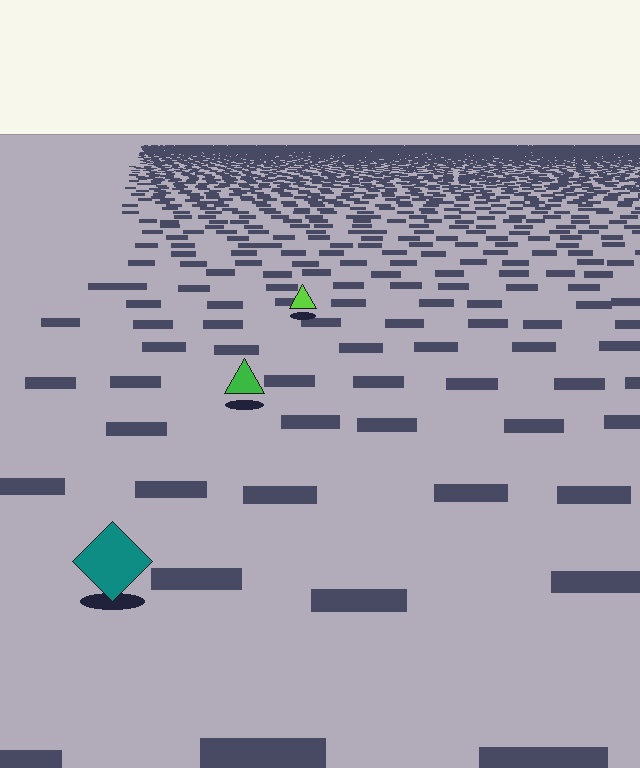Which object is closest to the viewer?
The teal diamond is closest. The texture marks near it are larger and more spread out.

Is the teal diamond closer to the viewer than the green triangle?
Yes. The teal diamond is closer — you can tell from the texture gradient: the ground texture is coarser near it.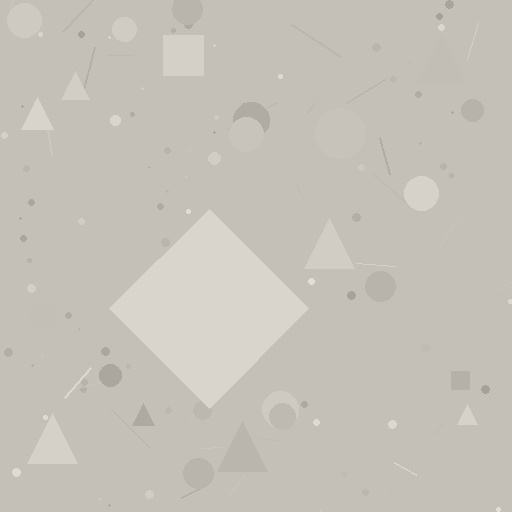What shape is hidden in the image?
A diamond is hidden in the image.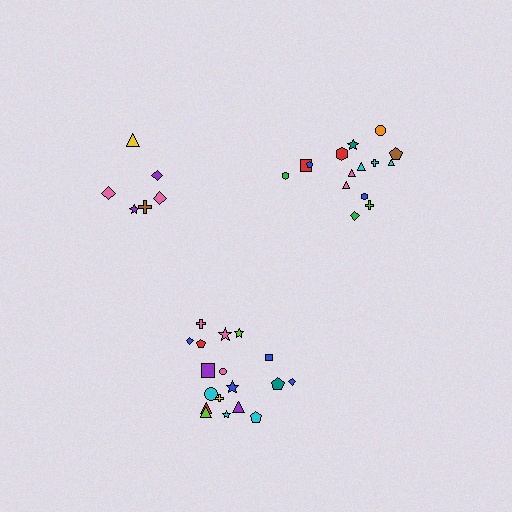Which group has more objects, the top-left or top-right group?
The top-right group.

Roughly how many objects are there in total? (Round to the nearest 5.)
Roughly 40 objects in total.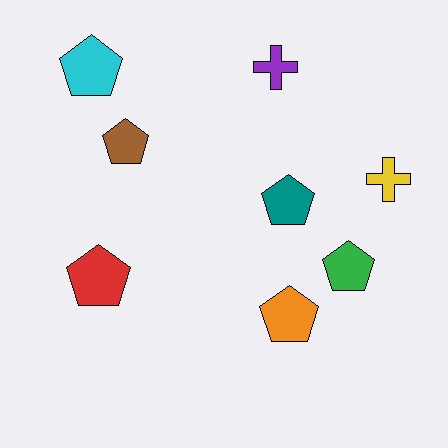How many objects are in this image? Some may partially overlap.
There are 8 objects.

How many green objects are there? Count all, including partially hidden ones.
There is 1 green object.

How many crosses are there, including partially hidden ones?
There are 2 crosses.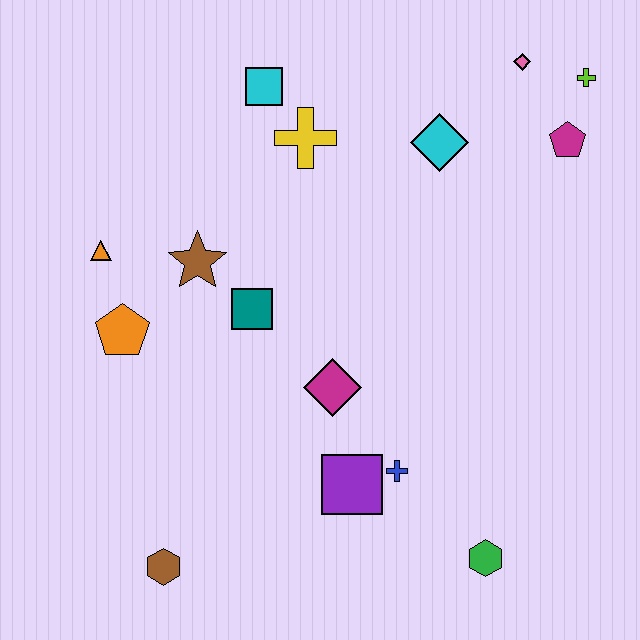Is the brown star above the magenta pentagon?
No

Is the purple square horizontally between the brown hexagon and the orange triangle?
No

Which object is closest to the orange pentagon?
The orange triangle is closest to the orange pentagon.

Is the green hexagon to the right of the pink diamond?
No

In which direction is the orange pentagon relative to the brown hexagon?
The orange pentagon is above the brown hexagon.